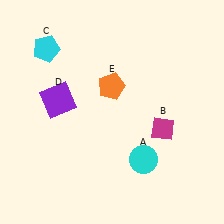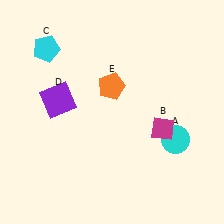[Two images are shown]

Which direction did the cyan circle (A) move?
The cyan circle (A) moved right.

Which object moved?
The cyan circle (A) moved right.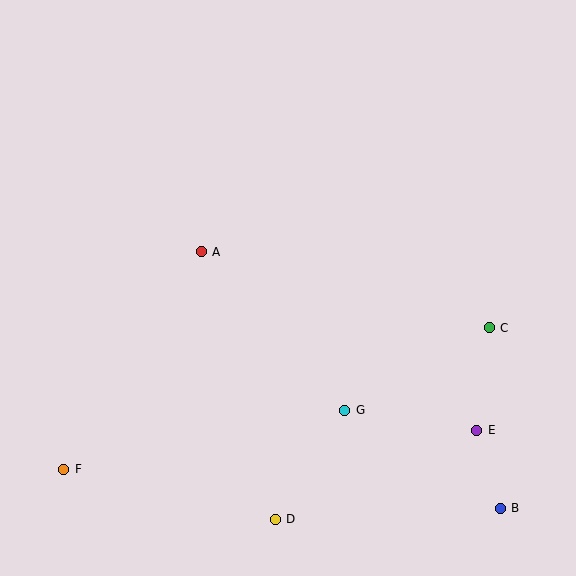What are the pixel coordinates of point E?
Point E is at (477, 430).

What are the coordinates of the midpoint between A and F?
The midpoint between A and F is at (132, 361).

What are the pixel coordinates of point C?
Point C is at (489, 328).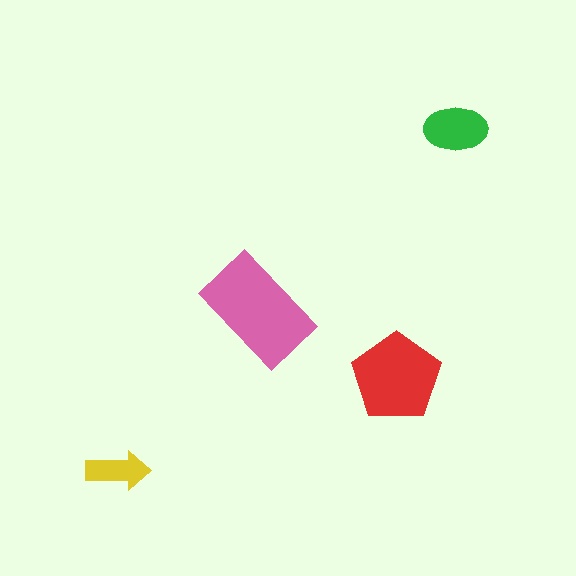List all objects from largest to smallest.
The pink rectangle, the red pentagon, the green ellipse, the yellow arrow.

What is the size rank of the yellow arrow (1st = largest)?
4th.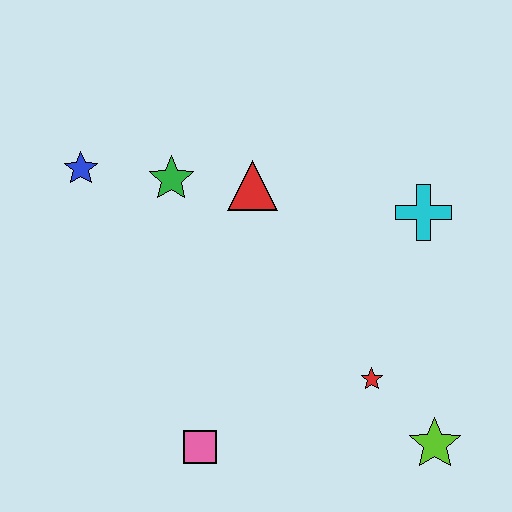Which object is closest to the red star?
The lime star is closest to the red star.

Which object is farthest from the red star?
The blue star is farthest from the red star.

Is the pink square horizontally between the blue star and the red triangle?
Yes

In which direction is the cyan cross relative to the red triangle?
The cyan cross is to the right of the red triangle.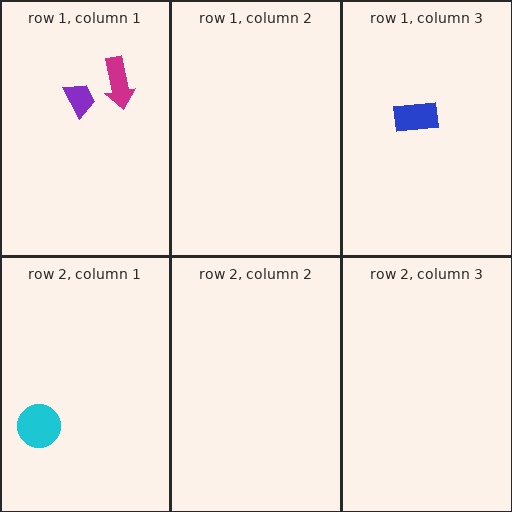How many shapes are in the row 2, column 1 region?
1.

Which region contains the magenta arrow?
The row 1, column 1 region.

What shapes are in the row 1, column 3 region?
The blue rectangle.